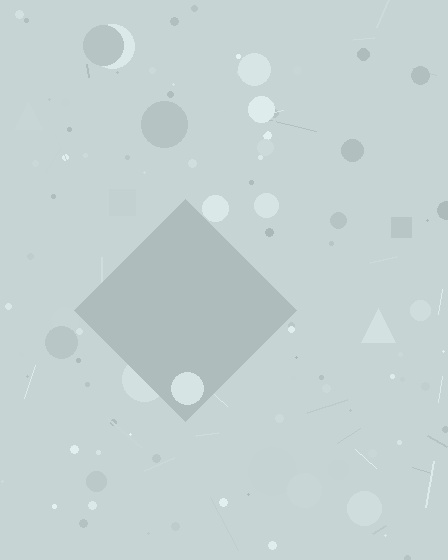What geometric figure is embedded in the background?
A diamond is embedded in the background.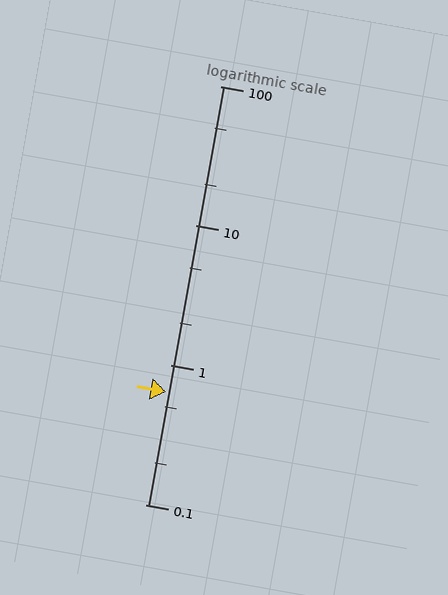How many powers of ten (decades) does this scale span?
The scale spans 3 decades, from 0.1 to 100.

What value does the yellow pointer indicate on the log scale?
The pointer indicates approximately 0.64.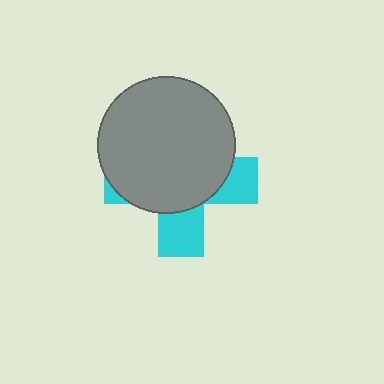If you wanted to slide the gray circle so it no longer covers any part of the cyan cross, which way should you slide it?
Slide it up — that is the most direct way to separate the two shapes.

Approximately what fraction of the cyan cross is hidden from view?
Roughly 67% of the cyan cross is hidden behind the gray circle.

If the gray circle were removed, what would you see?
You would see the complete cyan cross.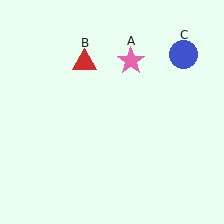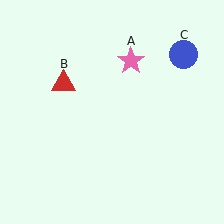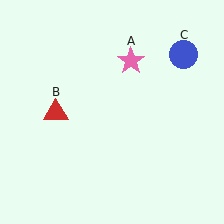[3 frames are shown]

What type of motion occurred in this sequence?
The red triangle (object B) rotated counterclockwise around the center of the scene.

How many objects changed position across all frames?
1 object changed position: red triangle (object B).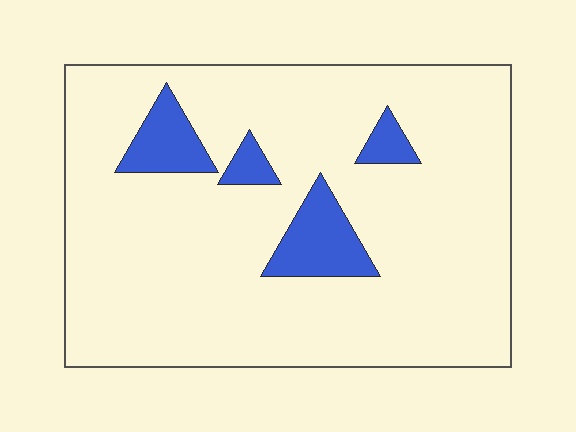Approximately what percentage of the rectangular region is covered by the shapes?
Approximately 10%.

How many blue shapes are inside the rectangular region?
4.